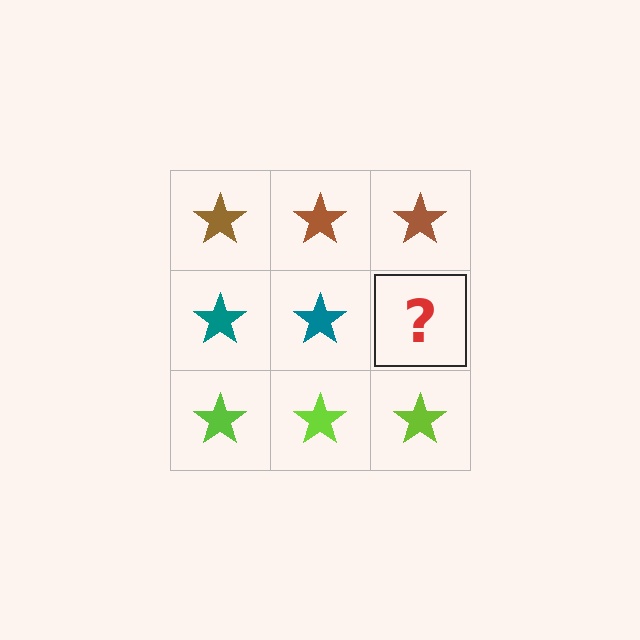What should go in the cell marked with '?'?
The missing cell should contain a teal star.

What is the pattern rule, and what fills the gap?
The rule is that each row has a consistent color. The gap should be filled with a teal star.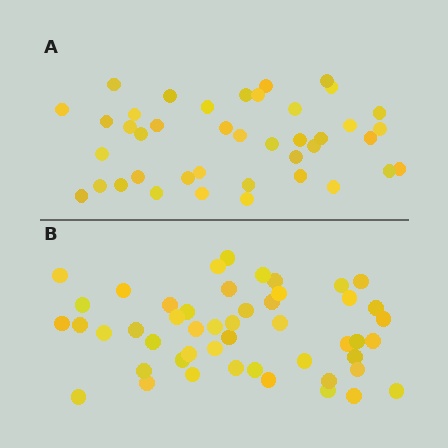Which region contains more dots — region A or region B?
Region B (the bottom region) has more dots.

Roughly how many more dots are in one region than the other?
Region B has roughly 8 or so more dots than region A.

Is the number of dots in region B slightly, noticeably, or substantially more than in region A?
Region B has only slightly more — the two regions are fairly close. The ratio is roughly 1.2 to 1.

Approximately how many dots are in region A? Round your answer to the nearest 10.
About 40 dots. (The exact count is 41, which rounds to 40.)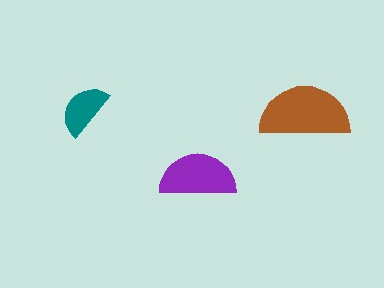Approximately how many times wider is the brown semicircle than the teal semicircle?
About 1.5 times wider.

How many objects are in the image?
There are 3 objects in the image.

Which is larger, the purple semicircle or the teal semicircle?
The purple one.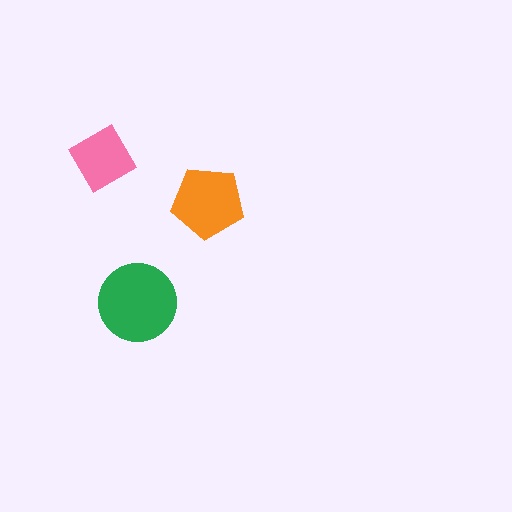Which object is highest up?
The pink diamond is topmost.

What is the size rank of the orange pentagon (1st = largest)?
2nd.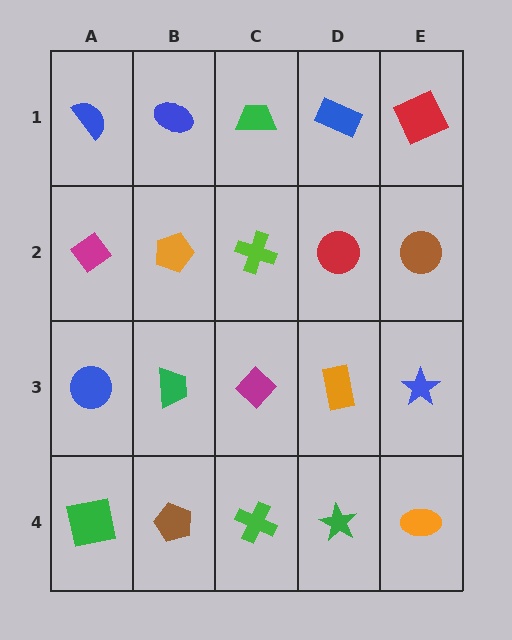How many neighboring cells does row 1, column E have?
2.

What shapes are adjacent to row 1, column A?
A magenta diamond (row 2, column A), a blue ellipse (row 1, column B).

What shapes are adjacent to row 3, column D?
A red circle (row 2, column D), a green star (row 4, column D), a magenta diamond (row 3, column C), a blue star (row 3, column E).